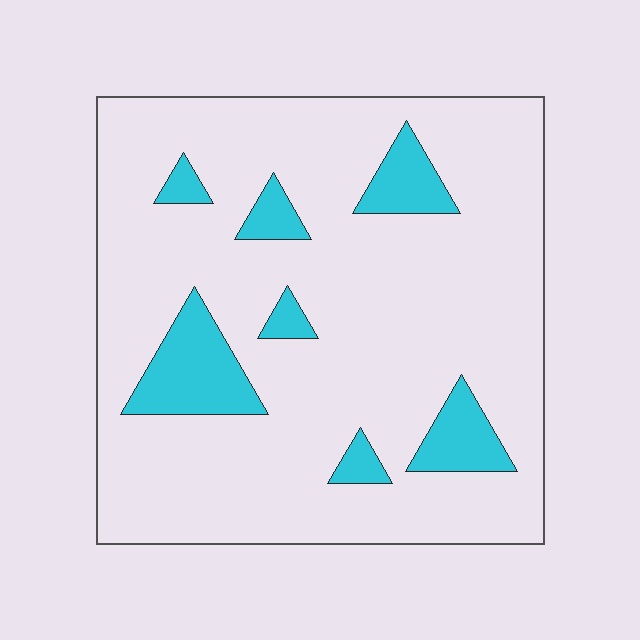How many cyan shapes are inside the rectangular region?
7.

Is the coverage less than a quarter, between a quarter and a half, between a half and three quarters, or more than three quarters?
Less than a quarter.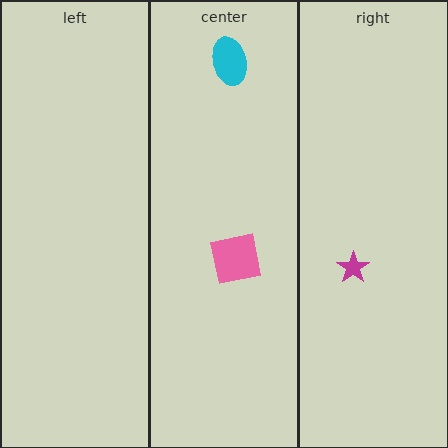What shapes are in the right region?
The magenta star.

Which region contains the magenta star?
The right region.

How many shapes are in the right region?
1.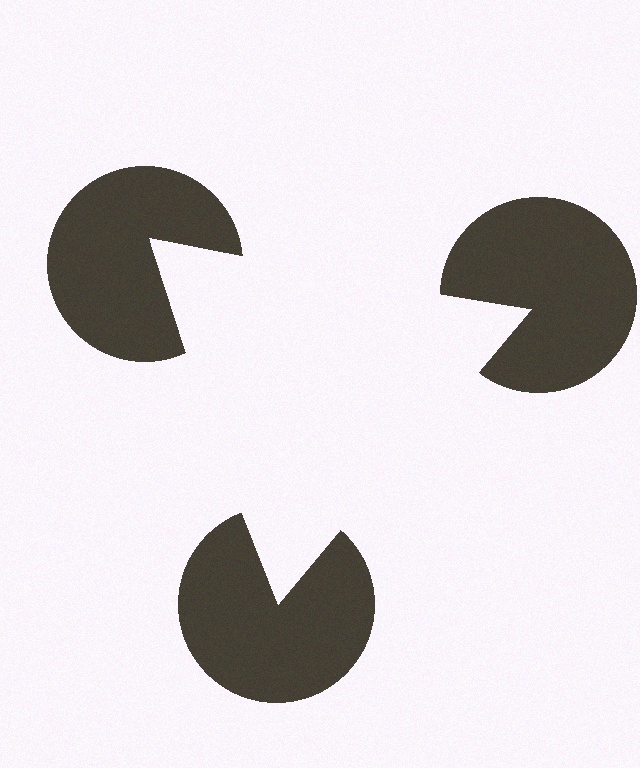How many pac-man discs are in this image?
There are 3 — one at each vertex of the illusory triangle.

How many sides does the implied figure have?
3 sides.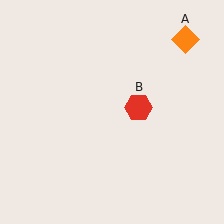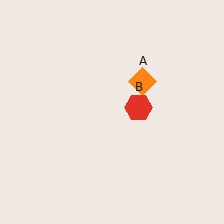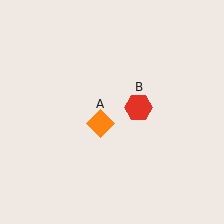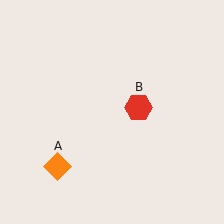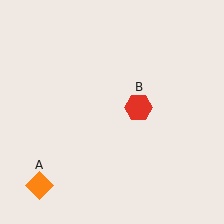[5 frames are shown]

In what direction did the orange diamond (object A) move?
The orange diamond (object A) moved down and to the left.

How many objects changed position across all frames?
1 object changed position: orange diamond (object A).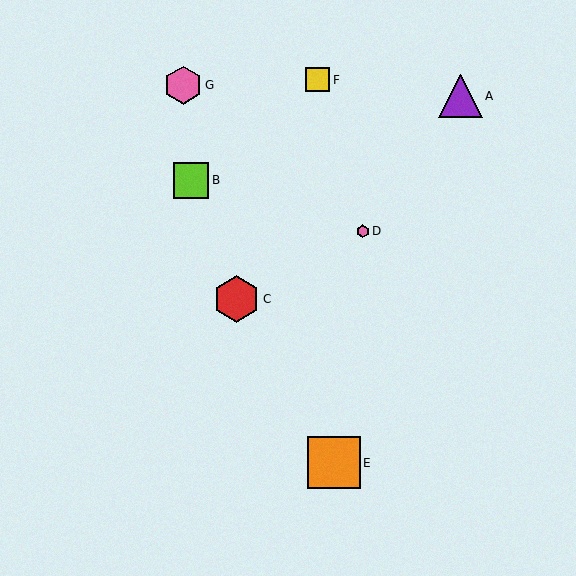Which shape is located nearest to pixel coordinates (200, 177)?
The lime square (labeled B) at (191, 180) is nearest to that location.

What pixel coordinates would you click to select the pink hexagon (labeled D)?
Click at (363, 231) to select the pink hexagon D.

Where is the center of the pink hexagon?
The center of the pink hexagon is at (183, 85).